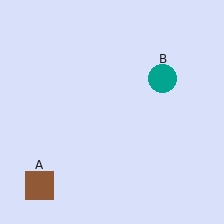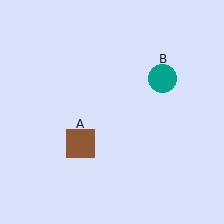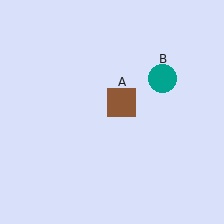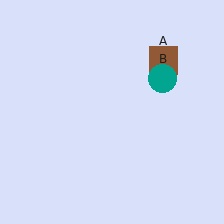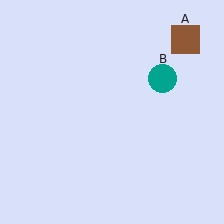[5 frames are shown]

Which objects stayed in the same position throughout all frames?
Teal circle (object B) remained stationary.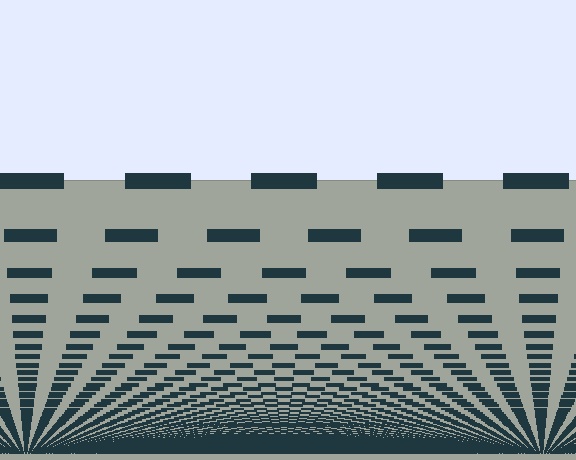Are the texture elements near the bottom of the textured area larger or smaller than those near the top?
Smaller. The gradient is inverted — elements near the bottom are smaller and denser.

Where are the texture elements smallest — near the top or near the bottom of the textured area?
Near the bottom.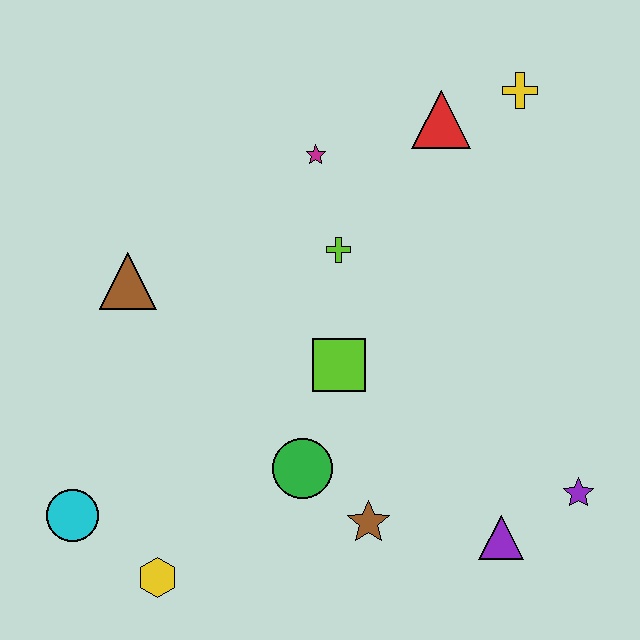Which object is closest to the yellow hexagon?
The cyan circle is closest to the yellow hexagon.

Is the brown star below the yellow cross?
Yes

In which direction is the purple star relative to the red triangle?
The purple star is below the red triangle.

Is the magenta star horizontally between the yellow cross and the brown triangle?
Yes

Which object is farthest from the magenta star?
The yellow hexagon is farthest from the magenta star.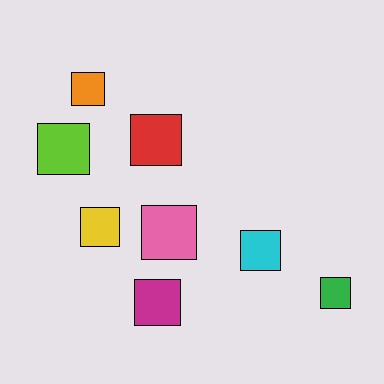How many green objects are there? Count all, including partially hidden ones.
There is 1 green object.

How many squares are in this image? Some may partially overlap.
There are 8 squares.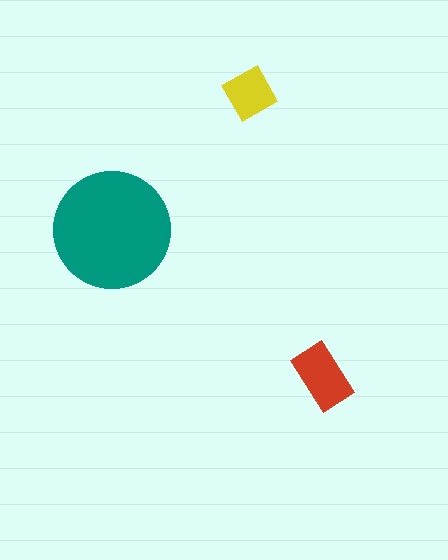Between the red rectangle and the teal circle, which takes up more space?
The teal circle.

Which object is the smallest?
The yellow square.